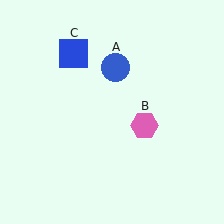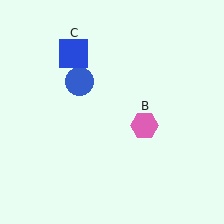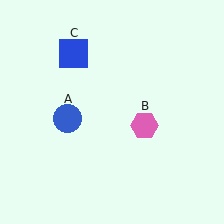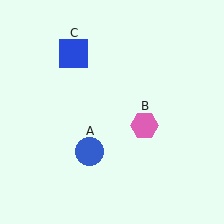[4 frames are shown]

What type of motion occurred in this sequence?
The blue circle (object A) rotated counterclockwise around the center of the scene.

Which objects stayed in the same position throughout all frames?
Pink hexagon (object B) and blue square (object C) remained stationary.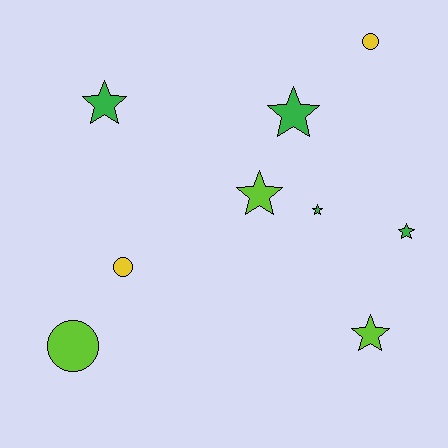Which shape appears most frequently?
Star, with 6 objects.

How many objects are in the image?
There are 9 objects.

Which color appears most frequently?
Green, with 4 objects.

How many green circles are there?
There are no green circles.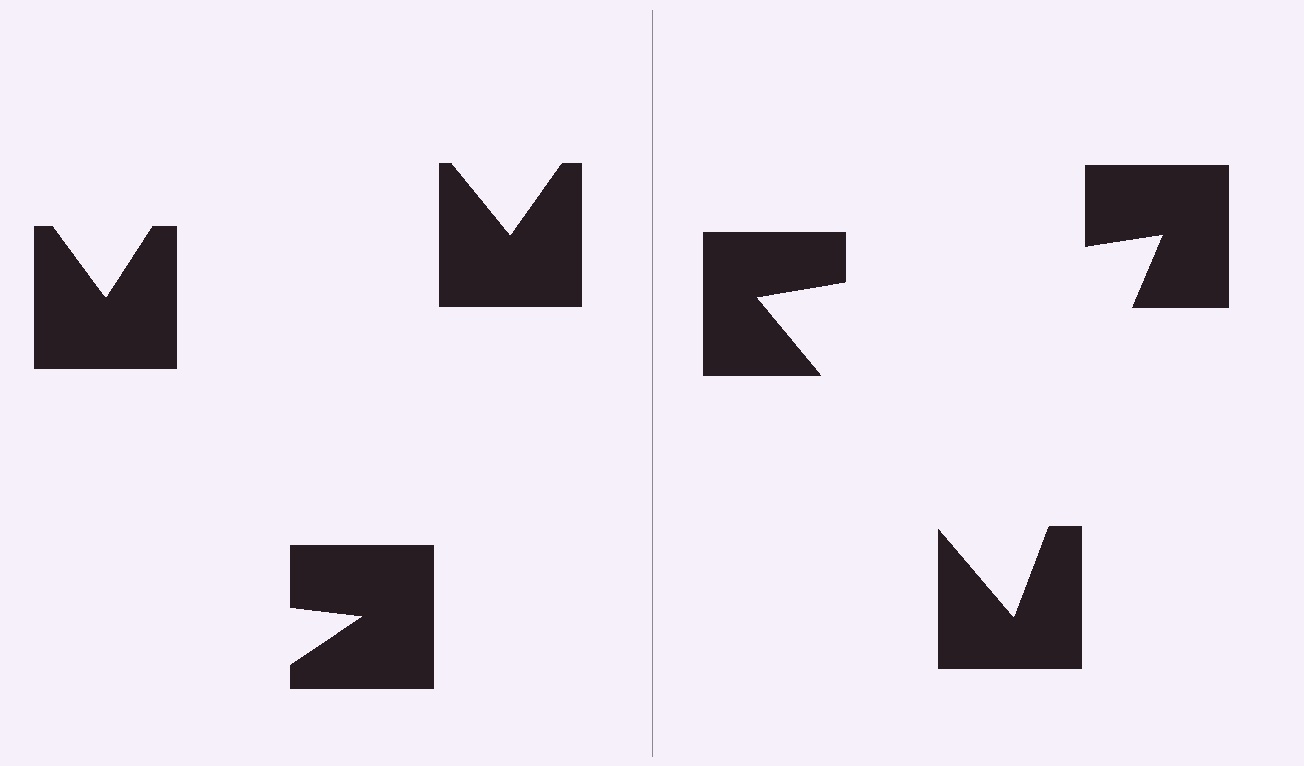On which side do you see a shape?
An illusory triangle appears on the right side. On the left side the wedge cuts are rotated, so no coherent shape forms.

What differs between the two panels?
The notched squares are positioned identically on both sides; only the wedge orientations differ. On the right they align to a triangle; on the left they are misaligned.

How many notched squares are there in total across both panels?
6 — 3 on each side.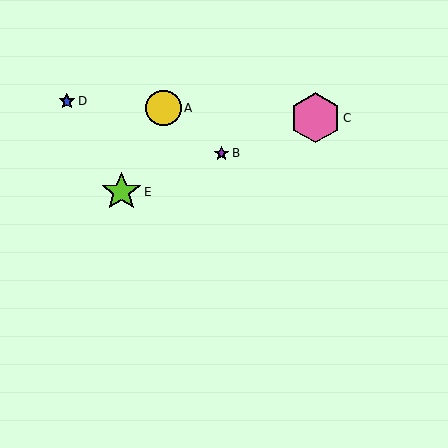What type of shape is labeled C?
Shape C is a pink hexagon.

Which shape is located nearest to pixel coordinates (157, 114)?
The yellow circle (labeled A) at (163, 108) is nearest to that location.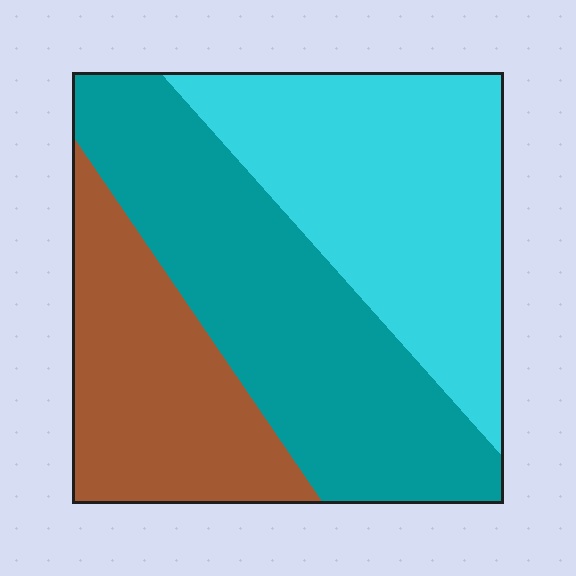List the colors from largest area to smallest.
From largest to smallest: teal, cyan, brown.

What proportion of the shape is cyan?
Cyan covers 36% of the shape.